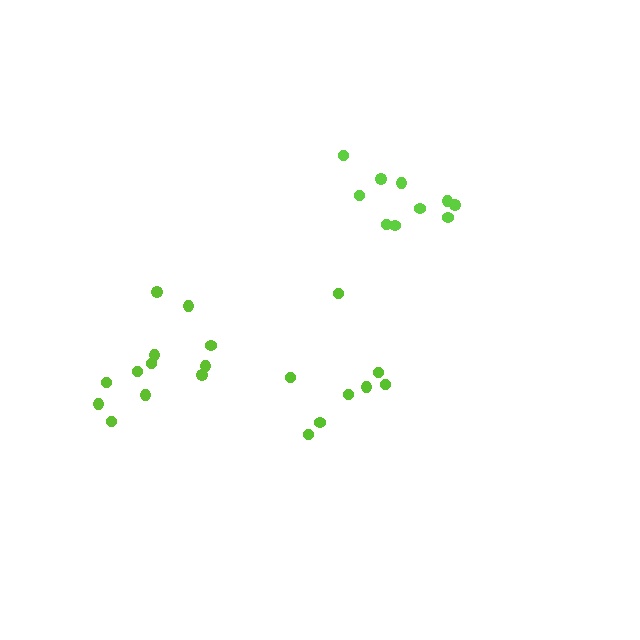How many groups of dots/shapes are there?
There are 3 groups.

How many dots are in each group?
Group 1: 12 dots, Group 2: 8 dots, Group 3: 10 dots (30 total).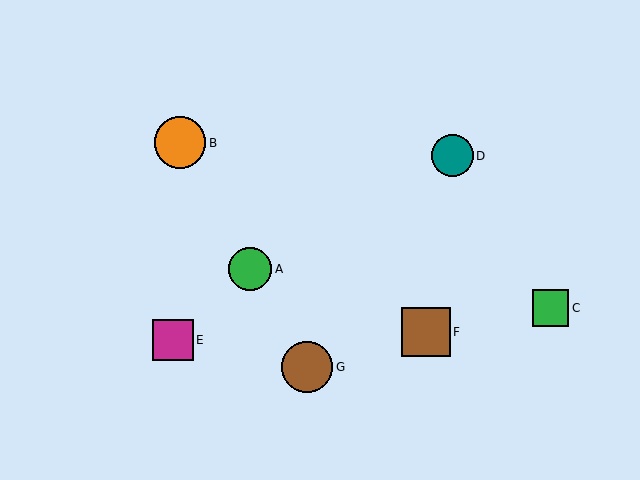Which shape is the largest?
The orange circle (labeled B) is the largest.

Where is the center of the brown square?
The center of the brown square is at (426, 332).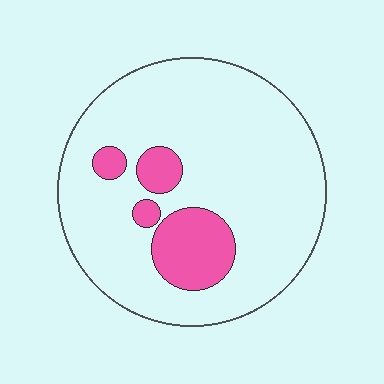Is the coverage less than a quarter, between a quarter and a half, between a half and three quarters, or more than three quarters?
Less than a quarter.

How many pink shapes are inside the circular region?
4.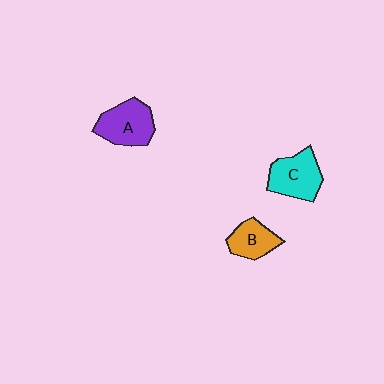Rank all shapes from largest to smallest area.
From largest to smallest: A (purple), C (cyan), B (orange).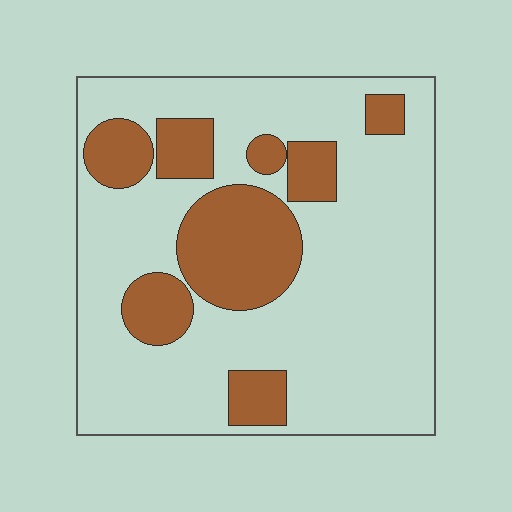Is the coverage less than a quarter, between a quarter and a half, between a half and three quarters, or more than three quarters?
Between a quarter and a half.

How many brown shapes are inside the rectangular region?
8.